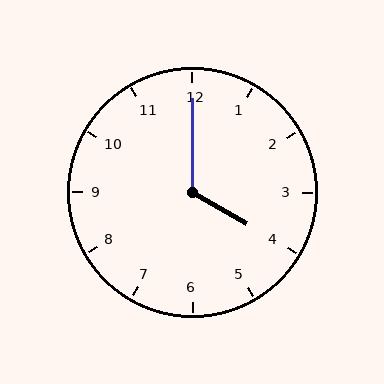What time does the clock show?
4:00.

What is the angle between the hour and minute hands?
Approximately 120 degrees.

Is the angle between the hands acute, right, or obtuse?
It is obtuse.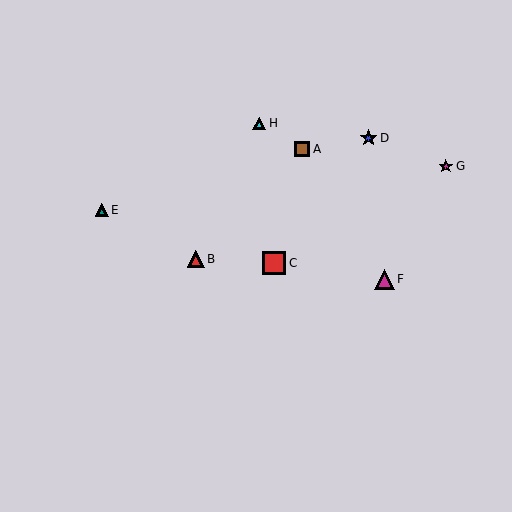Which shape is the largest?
The red square (labeled C) is the largest.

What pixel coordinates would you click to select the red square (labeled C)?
Click at (274, 263) to select the red square C.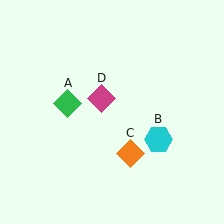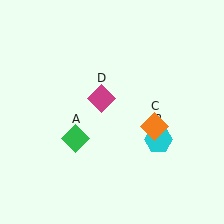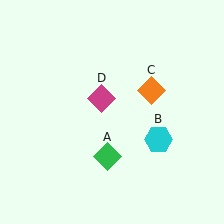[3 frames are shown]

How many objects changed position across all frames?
2 objects changed position: green diamond (object A), orange diamond (object C).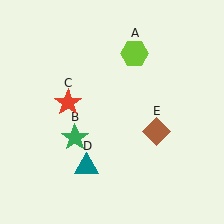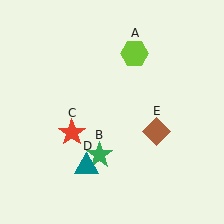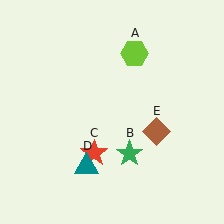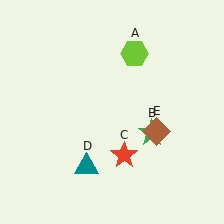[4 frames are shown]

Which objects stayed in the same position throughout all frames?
Lime hexagon (object A) and teal triangle (object D) and brown diamond (object E) remained stationary.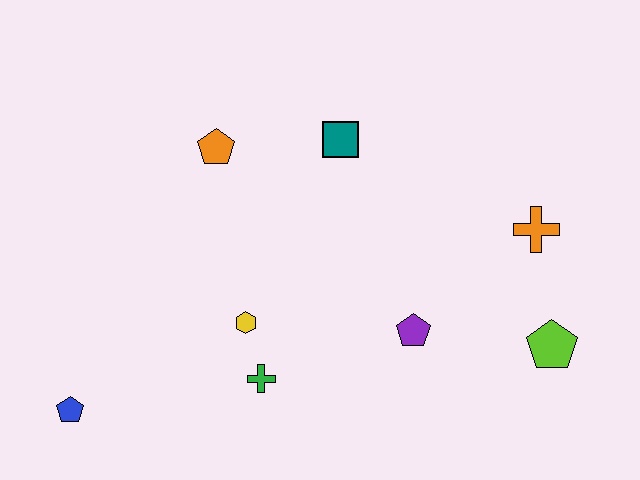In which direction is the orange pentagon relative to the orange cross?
The orange pentagon is to the left of the orange cross.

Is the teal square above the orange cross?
Yes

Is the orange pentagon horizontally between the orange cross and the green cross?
No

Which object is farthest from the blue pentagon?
The orange cross is farthest from the blue pentagon.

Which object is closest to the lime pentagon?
The orange cross is closest to the lime pentagon.